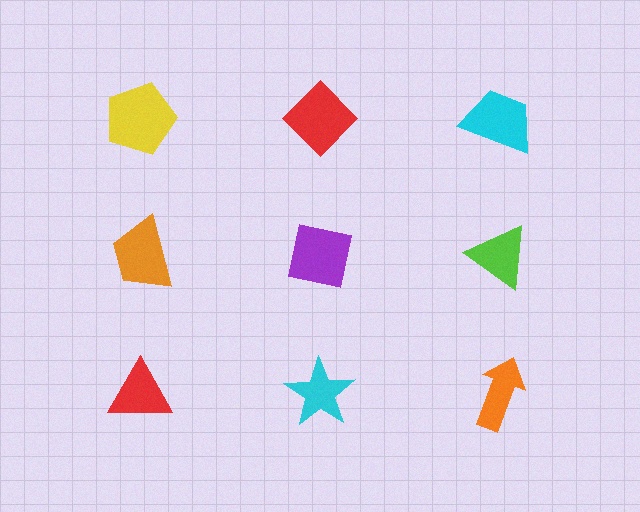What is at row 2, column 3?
A lime triangle.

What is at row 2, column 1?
An orange trapezoid.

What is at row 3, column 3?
An orange arrow.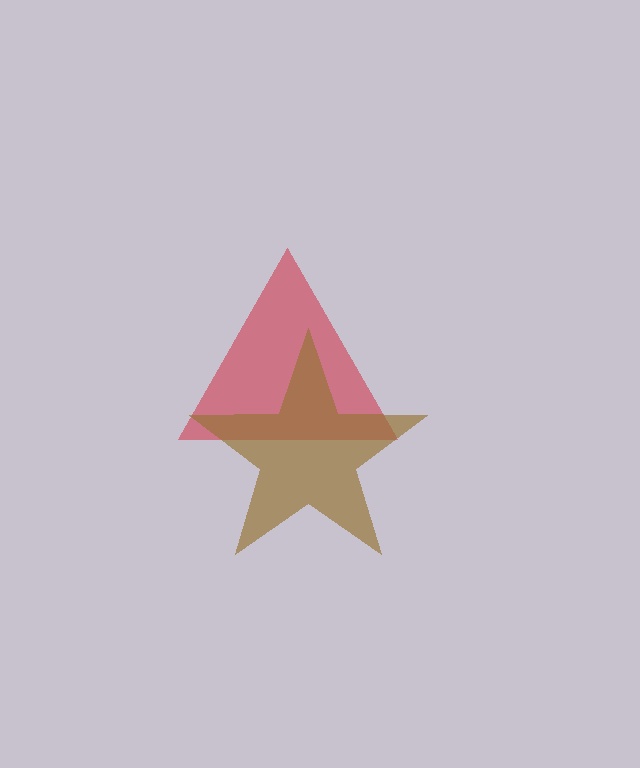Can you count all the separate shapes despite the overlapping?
Yes, there are 2 separate shapes.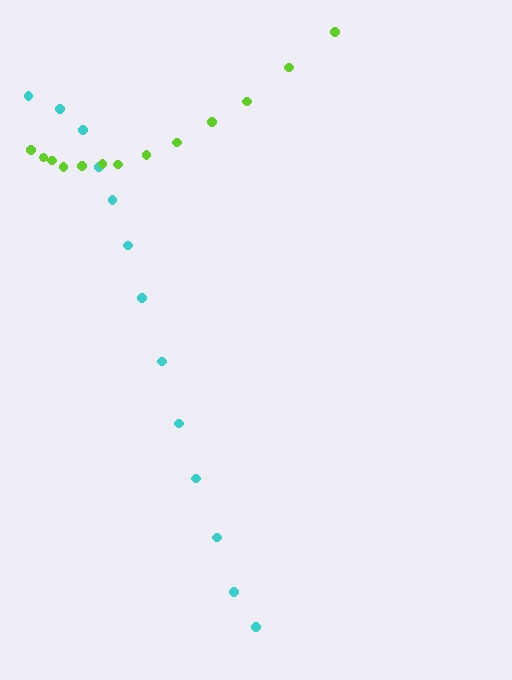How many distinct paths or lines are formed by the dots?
There are 2 distinct paths.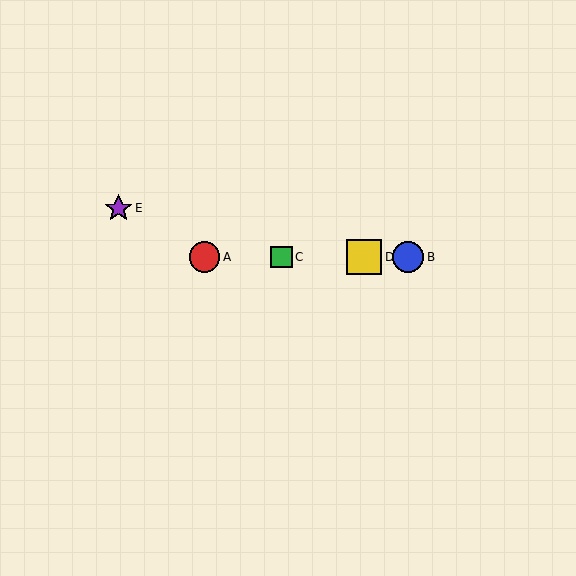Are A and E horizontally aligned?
No, A is at y≈257 and E is at y≈208.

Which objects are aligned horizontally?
Objects A, B, C, D are aligned horizontally.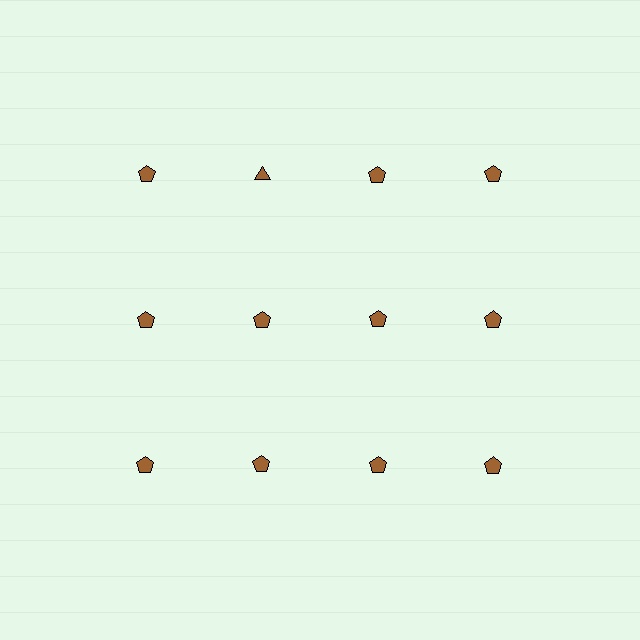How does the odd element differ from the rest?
It has a different shape: triangle instead of pentagon.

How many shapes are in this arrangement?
There are 12 shapes arranged in a grid pattern.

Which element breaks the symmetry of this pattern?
The brown triangle in the top row, second from left column breaks the symmetry. All other shapes are brown pentagons.